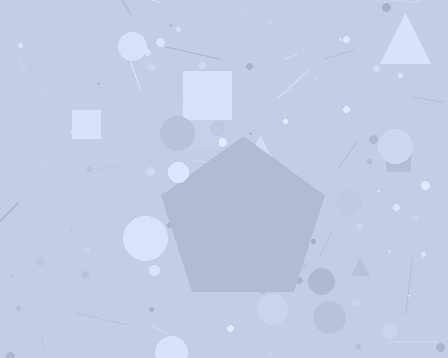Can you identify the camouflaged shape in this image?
The camouflaged shape is a pentagon.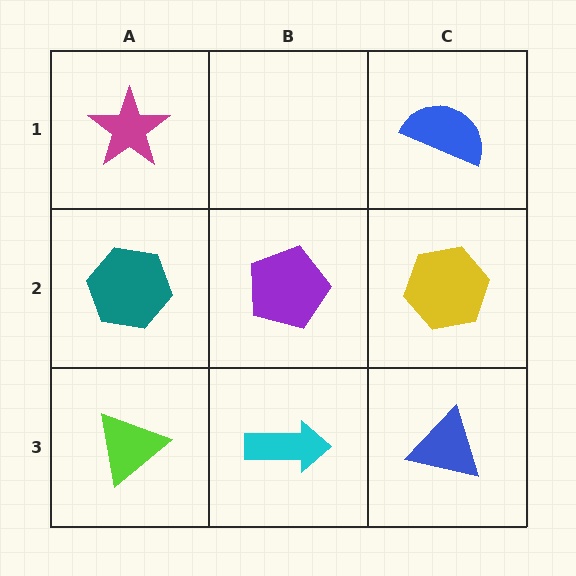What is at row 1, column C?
A blue semicircle.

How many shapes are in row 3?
3 shapes.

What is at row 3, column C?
A blue triangle.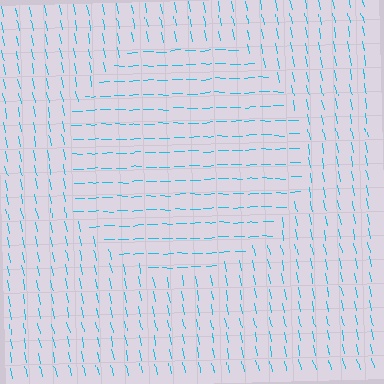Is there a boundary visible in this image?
Yes, there is a texture boundary formed by a change in line orientation.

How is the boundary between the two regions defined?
The boundary is defined purely by a change in line orientation (approximately 79 degrees difference). All lines are the same color and thickness.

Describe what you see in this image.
The image is filled with small cyan line segments. A circle region in the image has lines oriented differently from the surrounding lines, creating a visible texture boundary.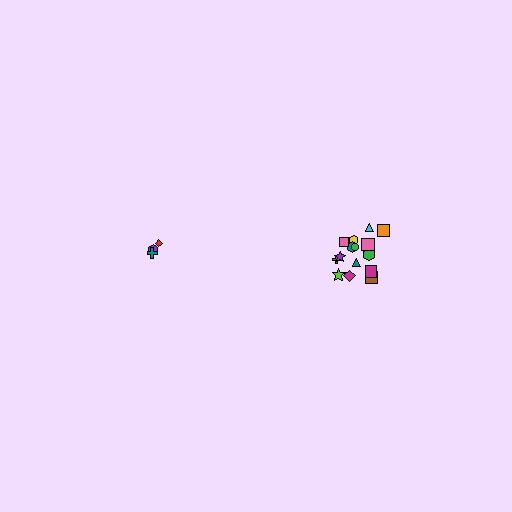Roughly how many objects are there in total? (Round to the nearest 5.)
Roughly 20 objects in total.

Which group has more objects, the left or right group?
The right group.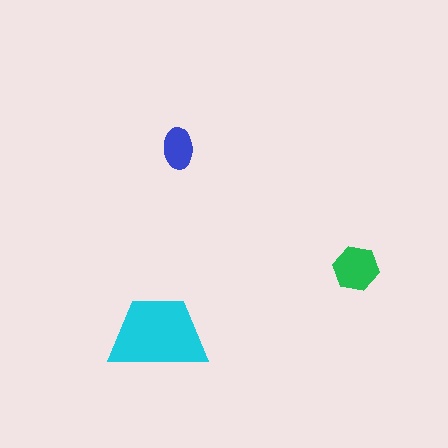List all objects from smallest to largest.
The blue ellipse, the green hexagon, the cyan trapezoid.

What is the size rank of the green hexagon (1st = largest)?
2nd.